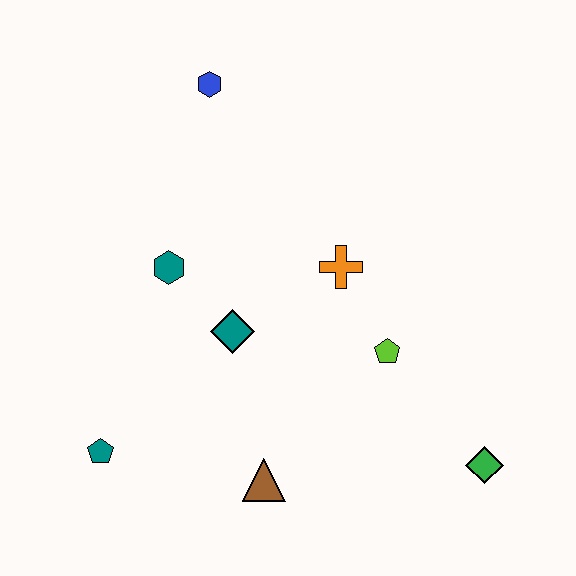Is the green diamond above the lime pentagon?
No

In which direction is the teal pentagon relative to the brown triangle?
The teal pentagon is to the left of the brown triangle.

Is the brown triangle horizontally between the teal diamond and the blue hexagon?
No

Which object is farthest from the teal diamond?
The green diamond is farthest from the teal diamond.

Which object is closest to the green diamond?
The lime pentagon is closest to the green diamond.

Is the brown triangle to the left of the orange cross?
Yes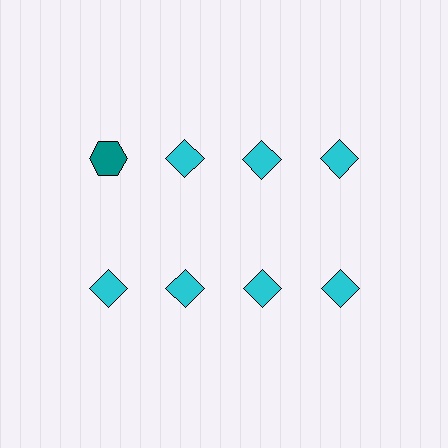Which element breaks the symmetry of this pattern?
The teal hexagon in the top row, leftmost column breaks the symmetry. All other shapes are cyan diamonds.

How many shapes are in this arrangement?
There are 8 shapes arranged in a grid pattern.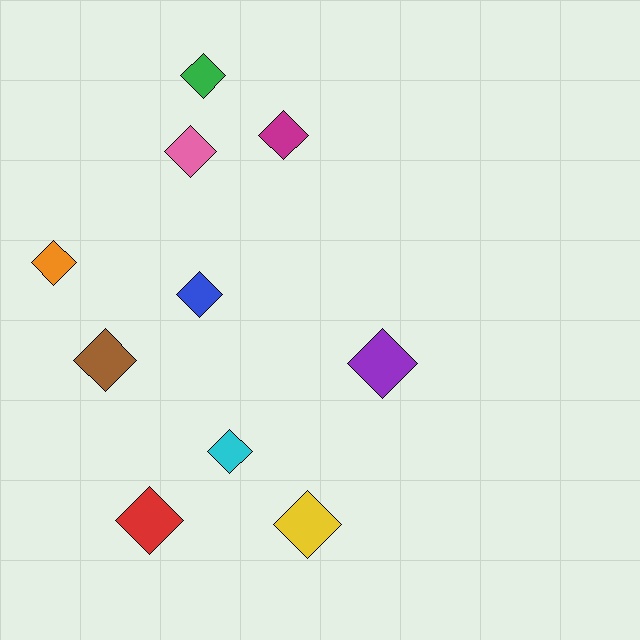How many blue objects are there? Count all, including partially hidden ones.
There is 1 blue object.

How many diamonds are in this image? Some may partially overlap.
There are 10 diamonds.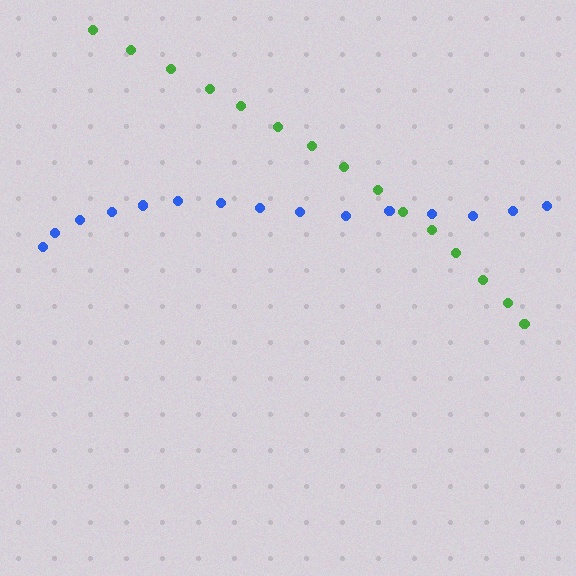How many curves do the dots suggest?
There are 2 distinct paths.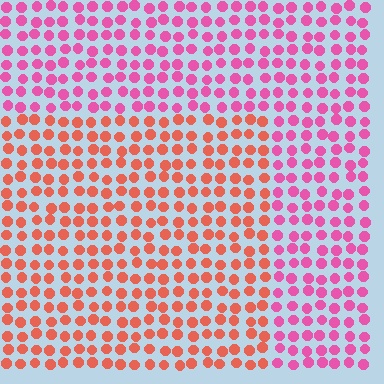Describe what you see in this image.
The image is filled with small pink elements in a uniform arrangement. A rectangle-shaped region is visible where the elements are tinted to a slightly different hue, forming a subtle color boundary.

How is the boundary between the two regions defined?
The boundary is defined purely by a slight shift in hue (about 42 degrees). Spacing, size, and orientation are identical on both sides.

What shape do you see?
I see a rectangle.